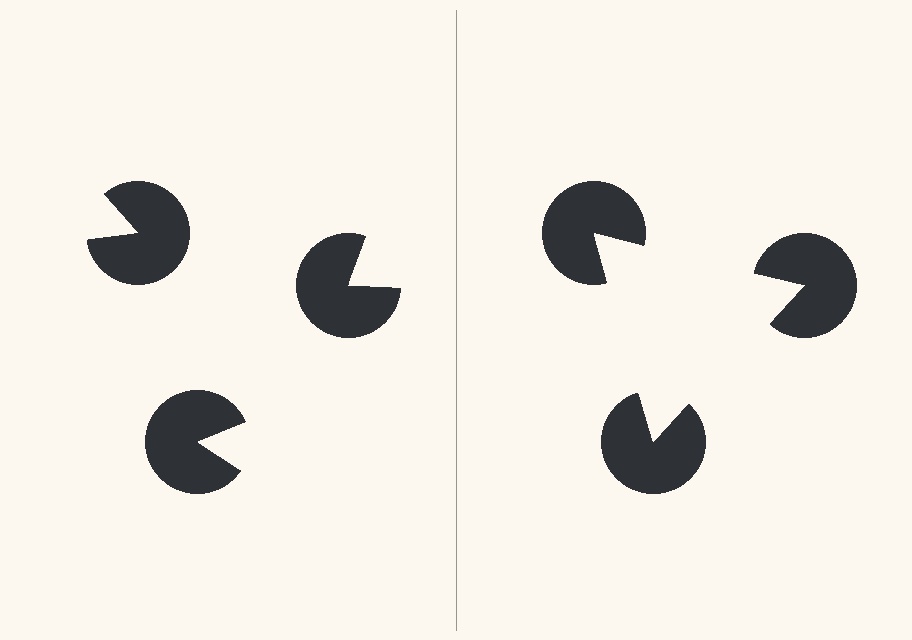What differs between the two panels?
The pac-man discs are positioned identically on both sides; only the wedge orientations differ. On the right they align to a triangle; on the left they are misaligned.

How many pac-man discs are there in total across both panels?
6 — 3 on each side.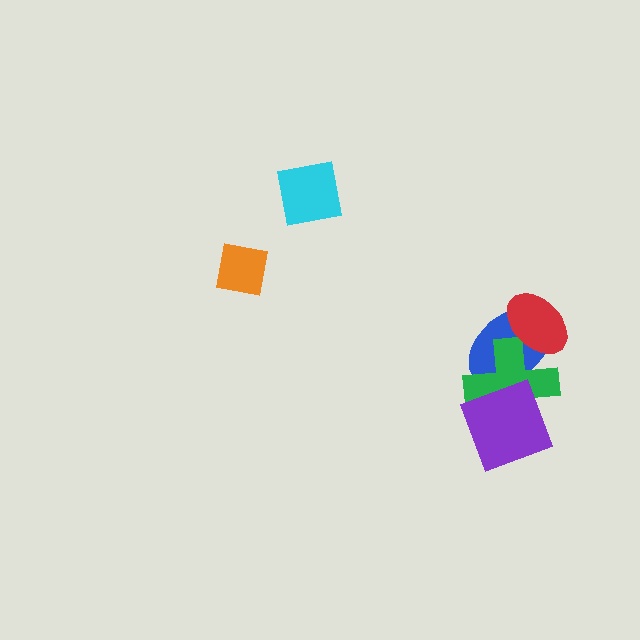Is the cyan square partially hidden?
No, no other shape covers it.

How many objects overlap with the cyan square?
0 objects overlap with the cyan square.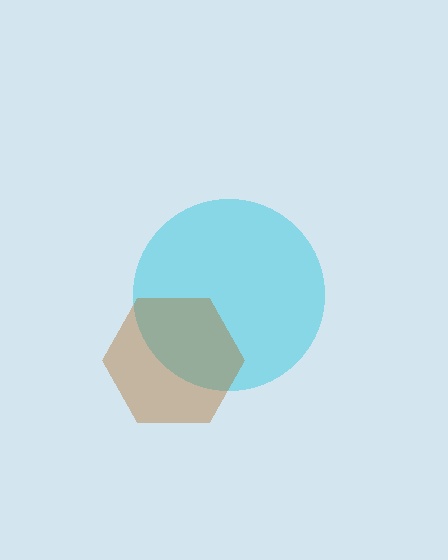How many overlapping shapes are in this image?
There are 2 overlapping shapes in the image.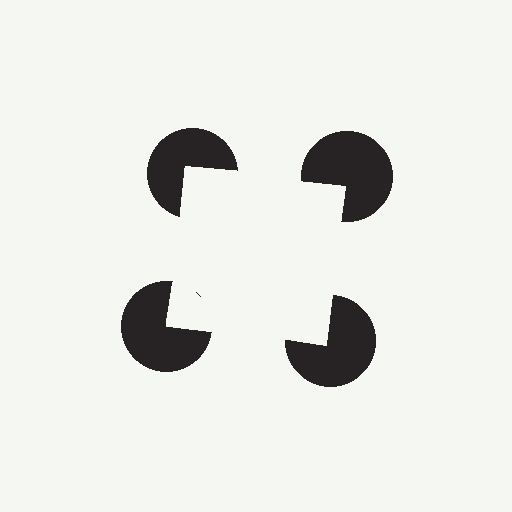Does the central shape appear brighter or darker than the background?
It typically appears slightly brighter than the background, even though no actual brightness change is drawn.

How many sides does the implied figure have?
4 sides.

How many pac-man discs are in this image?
There are 4 — one at each vertex of the illusory square.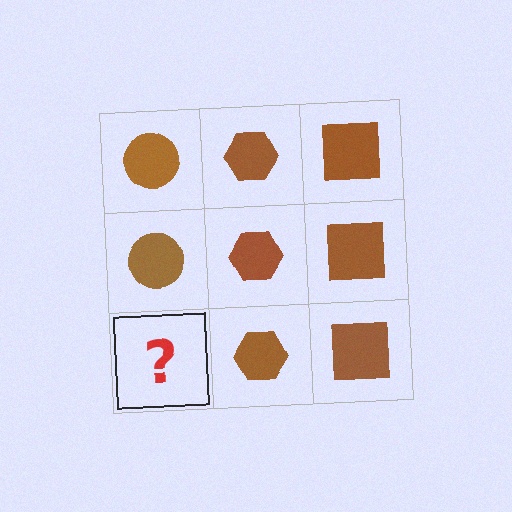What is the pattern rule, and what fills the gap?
The rule is that each column has a consistent shape. The gap should be filled with a brown circle.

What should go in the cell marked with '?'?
The missing cell should contain a brown circle.